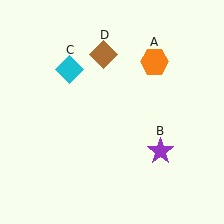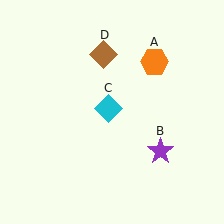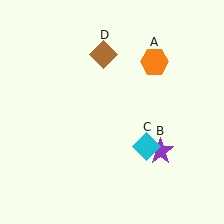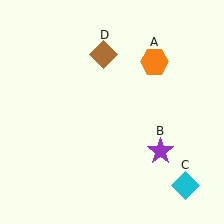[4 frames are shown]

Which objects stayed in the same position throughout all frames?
Orange hexagon (object A) and purple star (object B) and brown diamond (object D) remained stationary.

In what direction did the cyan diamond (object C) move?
The cyan diamond (object C) moved down and to the right.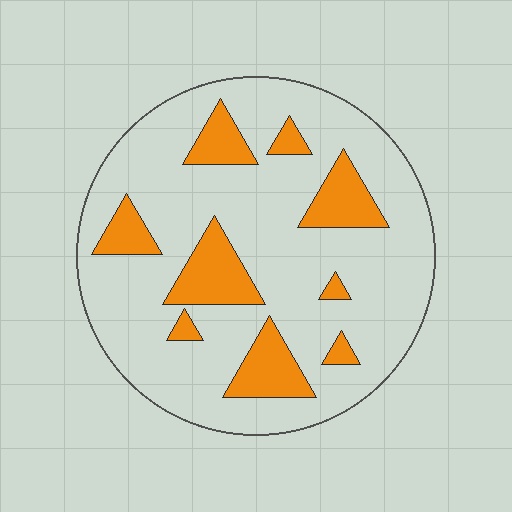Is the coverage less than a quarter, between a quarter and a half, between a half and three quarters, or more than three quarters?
Less than a quarter.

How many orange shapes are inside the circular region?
9.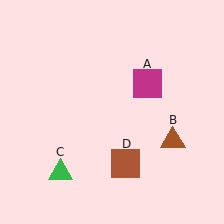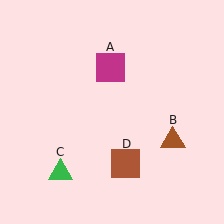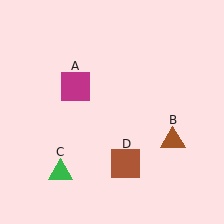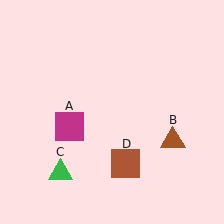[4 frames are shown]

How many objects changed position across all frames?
1 object changed position: magenta square (object A).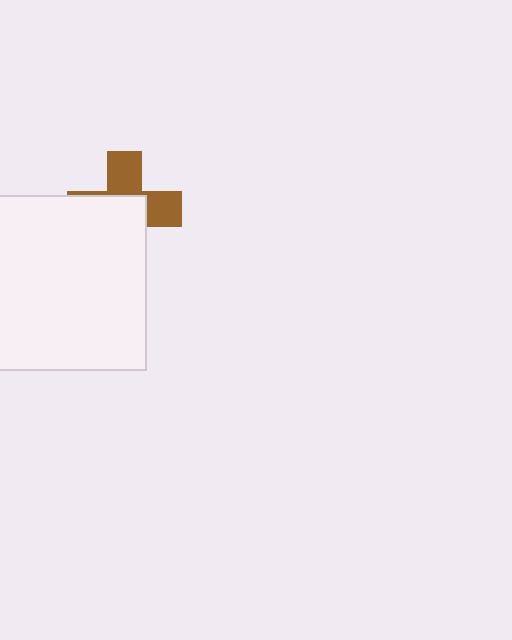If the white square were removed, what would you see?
You would see the complete brown cross.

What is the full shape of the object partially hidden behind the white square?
The partially hidden object is a brown cross.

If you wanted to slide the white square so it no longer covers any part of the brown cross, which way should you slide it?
Slide it toward the lower-left — that is the most direct way to separate the two shapes.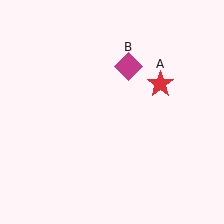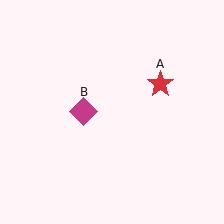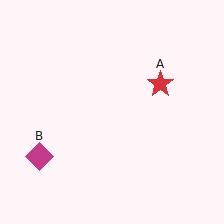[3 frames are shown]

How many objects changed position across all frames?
1 object changed position: magenta diamond (object B).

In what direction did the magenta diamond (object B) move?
The magenta diamond (object B) moved down and to the left.